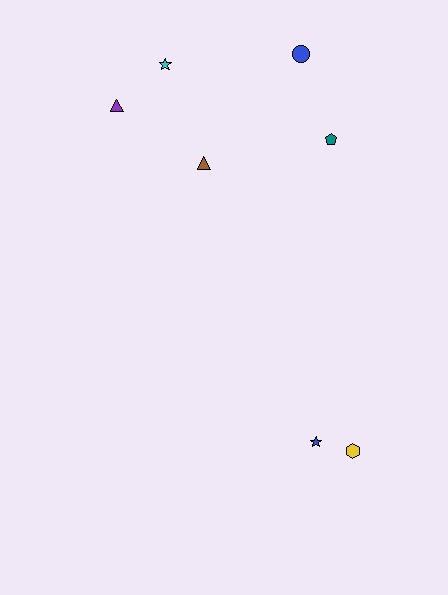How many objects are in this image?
There are 7 objects.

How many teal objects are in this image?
There is 1 teal object.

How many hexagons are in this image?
There is 1 hexagon.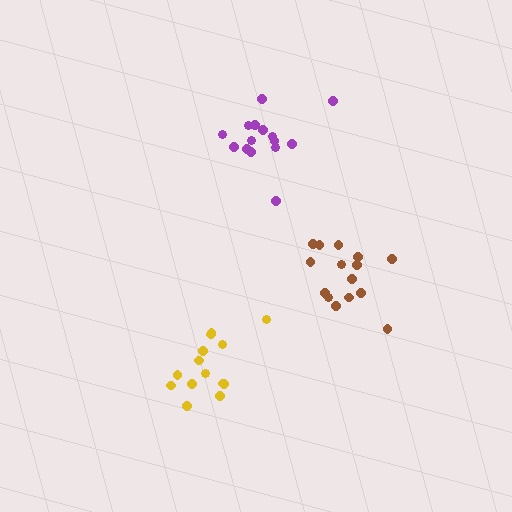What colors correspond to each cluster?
The clusters are colored: yellow, purple, brown.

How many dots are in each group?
Group 1: 14 dots, Group 2: 15 dots, Group 3: 15 dots (44 total).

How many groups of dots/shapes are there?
There are 3 groups.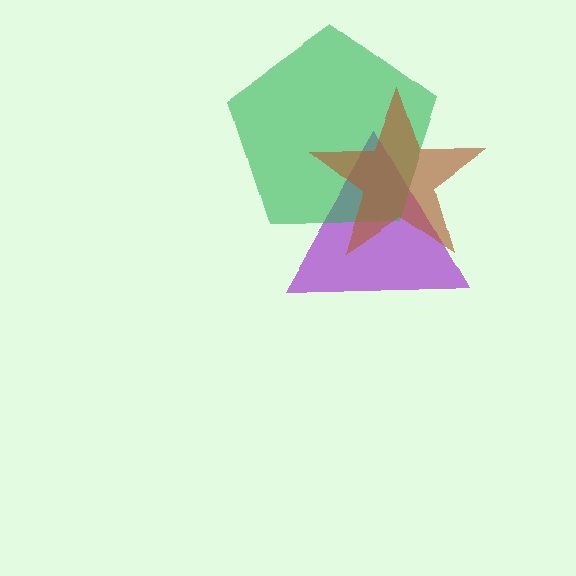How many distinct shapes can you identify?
There are 3 distinct shapes: a purple triangle, a green pentagon, a brown star.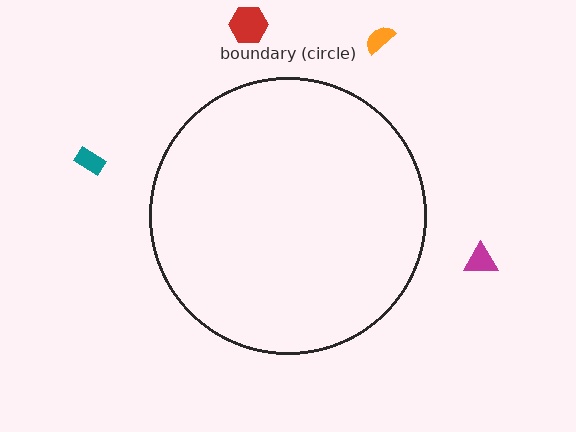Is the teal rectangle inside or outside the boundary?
Outside.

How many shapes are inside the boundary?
0 inside, 4 outside.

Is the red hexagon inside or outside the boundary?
Outside.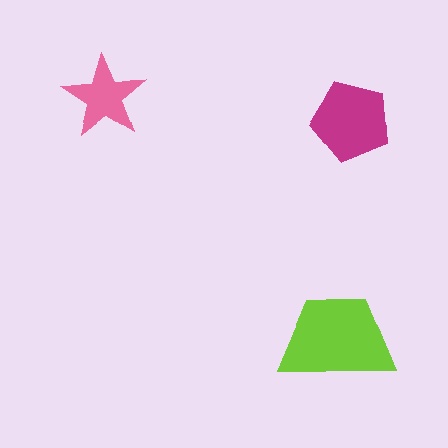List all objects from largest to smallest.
The lime trapezoid, the magenta pentagon, the pink star.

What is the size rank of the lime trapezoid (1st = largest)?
1st.